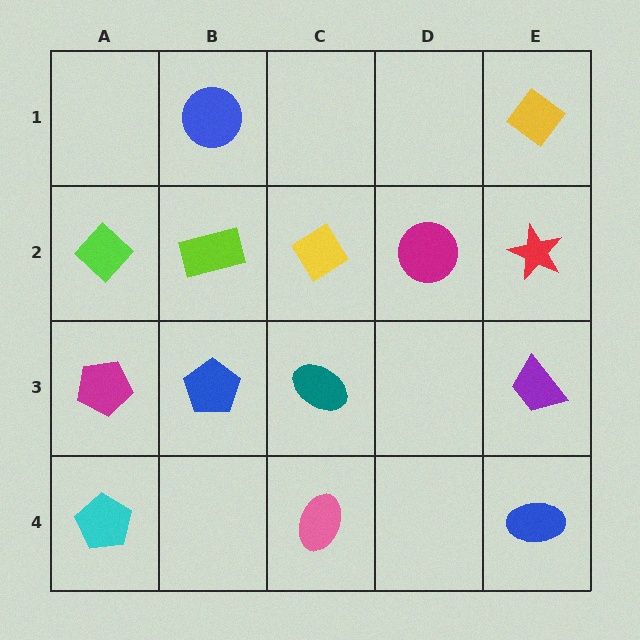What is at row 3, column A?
A magenta pentagon.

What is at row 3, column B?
A blue pentagon.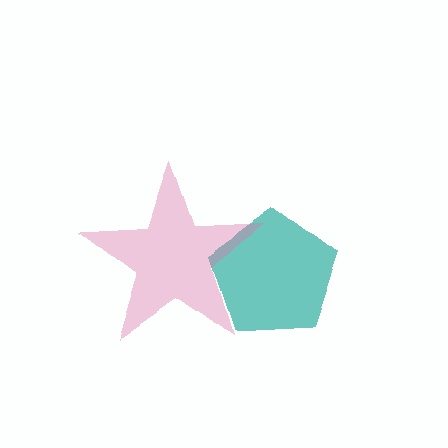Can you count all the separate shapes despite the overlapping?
Yes, there are 2 separate shapes.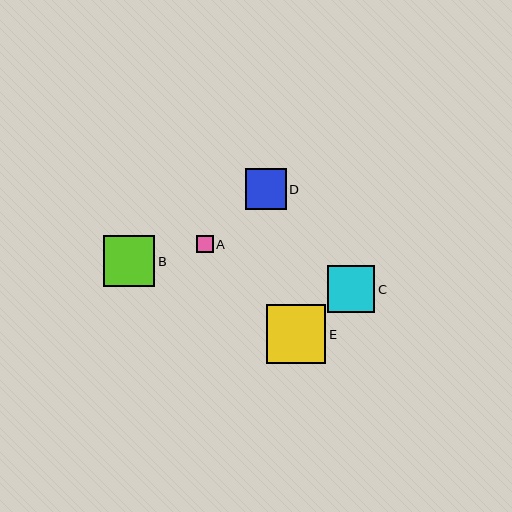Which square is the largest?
Square E is the largest with a size of approximately 59 pixels.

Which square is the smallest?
Square A is the smallest with a size of approximately 17 pixels.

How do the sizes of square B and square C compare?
Square B and square C are approximately the same size.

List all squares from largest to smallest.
From largest to smallest: E, B, C, D, A.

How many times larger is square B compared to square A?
Square B is approximately 3.0 times the size of square A.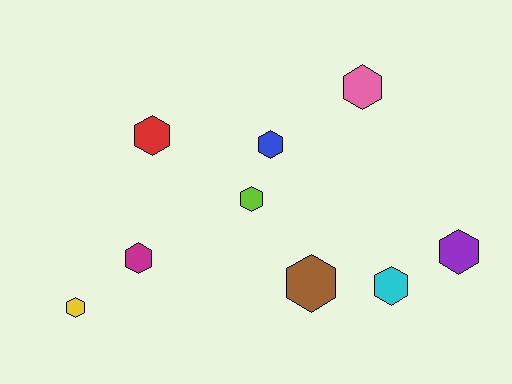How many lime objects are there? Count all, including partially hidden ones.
There is 1 lime object.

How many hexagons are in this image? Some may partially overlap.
There are 9 hexagons.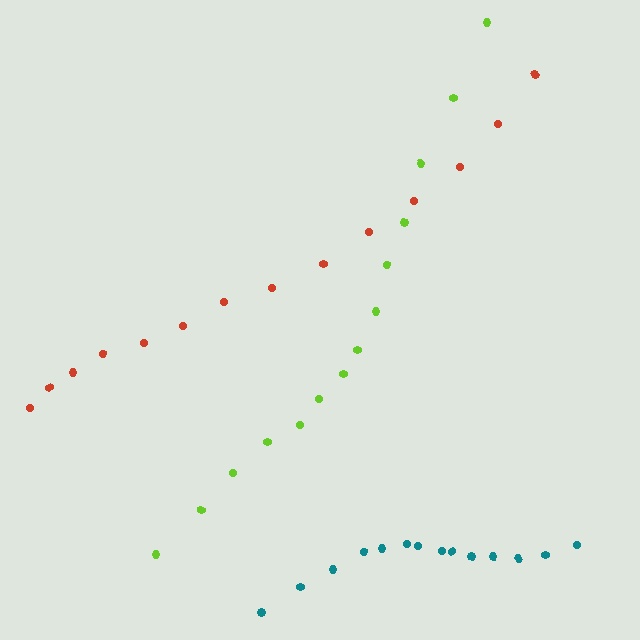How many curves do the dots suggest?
There are 3 distinct paths.